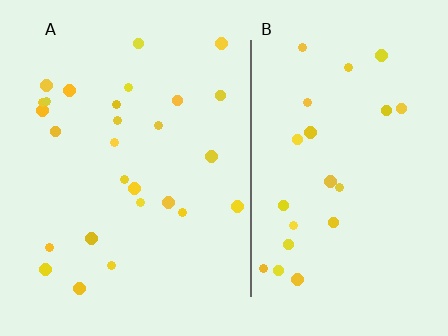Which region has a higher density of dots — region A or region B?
A (the left).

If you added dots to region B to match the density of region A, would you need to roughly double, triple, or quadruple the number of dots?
Approximately double.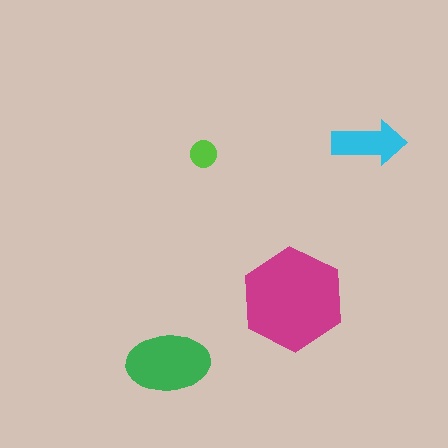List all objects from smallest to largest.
The lime circle, the cyan arrow, the green ellipse, the magenta hexagon.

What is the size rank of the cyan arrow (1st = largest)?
3rd.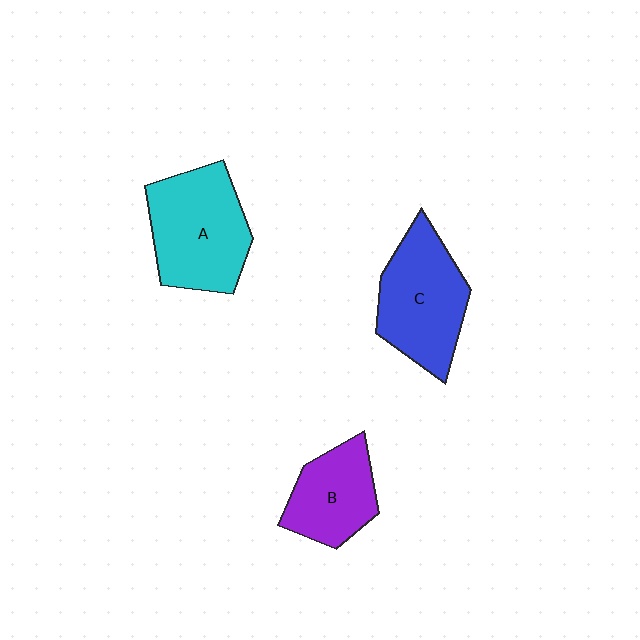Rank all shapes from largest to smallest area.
From largest to smallest: A (cyan), C (blue), B (purple).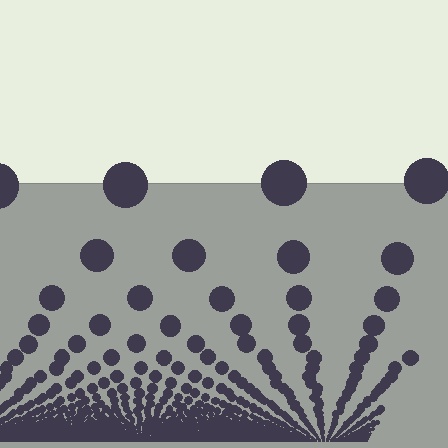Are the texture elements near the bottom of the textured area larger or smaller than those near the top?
Smaller. The gradient is inverted — elements near the bottom are smaller and denser.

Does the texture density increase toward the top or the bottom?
Density increases toward the bottom.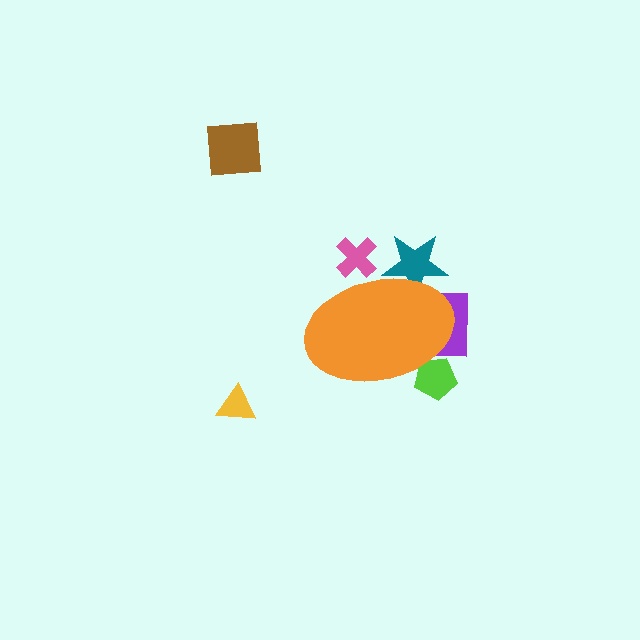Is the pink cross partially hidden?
Yes, the pink cross is partially hidden behind the orange ellipse.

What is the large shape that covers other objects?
An orange ellipse.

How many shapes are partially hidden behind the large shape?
4 shapes are partially hidden.